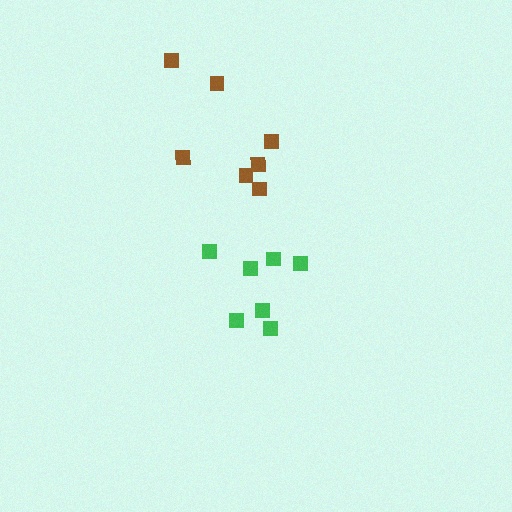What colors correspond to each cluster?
The clusters are colored: green, brown.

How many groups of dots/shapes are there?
There are 2 groups.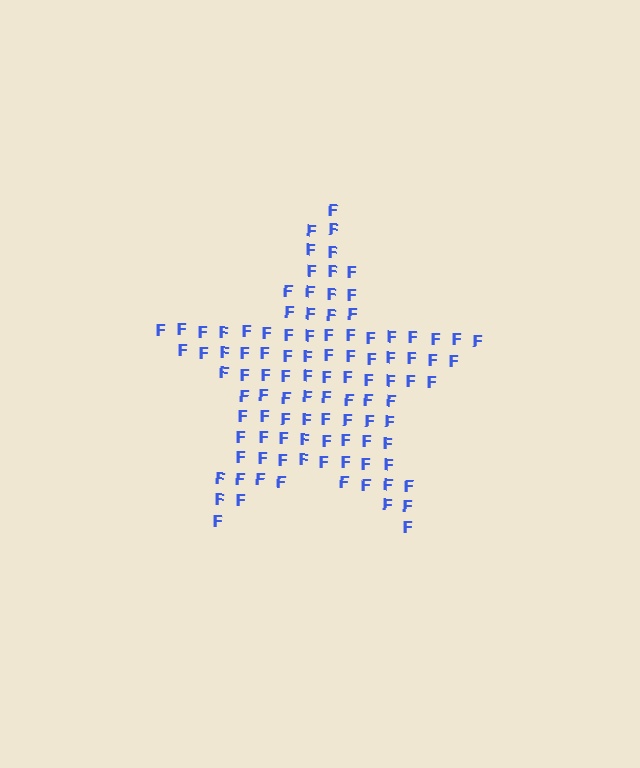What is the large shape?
The large shape is a star.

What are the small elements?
The small elements are letter F's.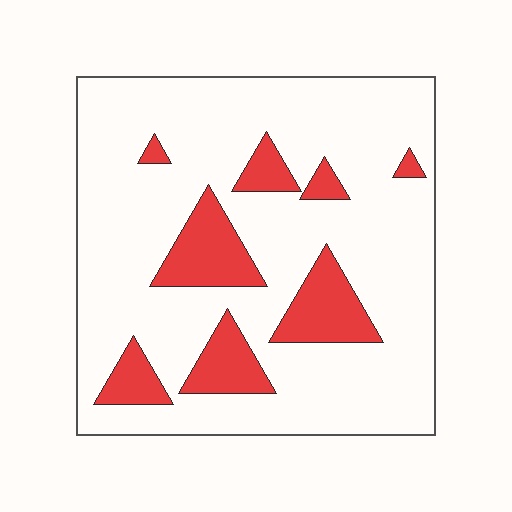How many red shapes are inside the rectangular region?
8.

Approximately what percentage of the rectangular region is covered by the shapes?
Approximately 20%.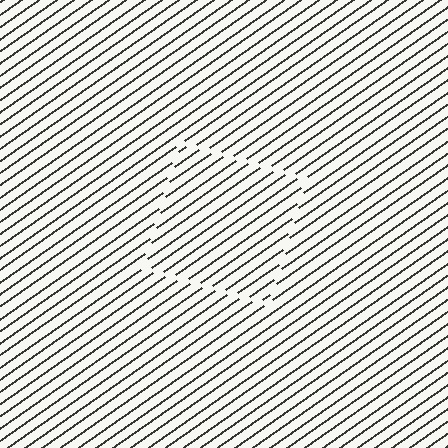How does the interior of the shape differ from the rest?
The interior of the shape contains the same grating, shifted by half a period — the contour is defined by the phase discontinuity where line-ends from the inner and outer gratings abut.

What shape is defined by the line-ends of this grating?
An illusory square. The interior of the shape contains the same grating, shifted by half a period — the contour is defined by the phase discontinuity where line-ends from the inner and outer gratings abut.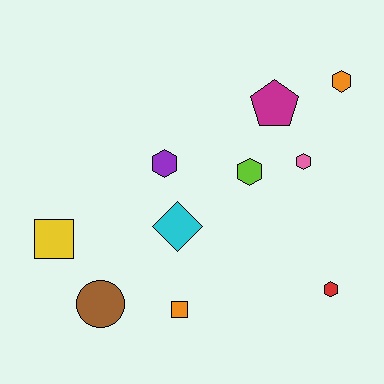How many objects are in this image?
There are 10 objects.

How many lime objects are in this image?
There is 1 lime object.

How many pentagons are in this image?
There is 1 pentagon.